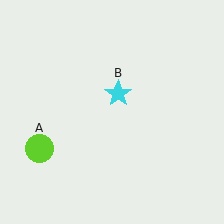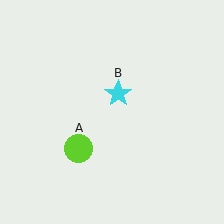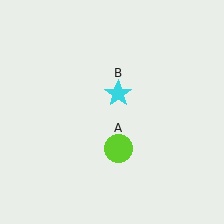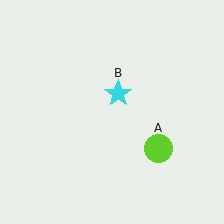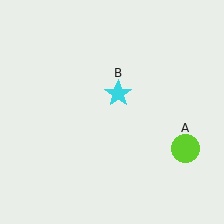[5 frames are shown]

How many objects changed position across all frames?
1 object changed position: lime circle (object A).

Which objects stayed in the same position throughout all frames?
Cyan star (object B) remained stationary.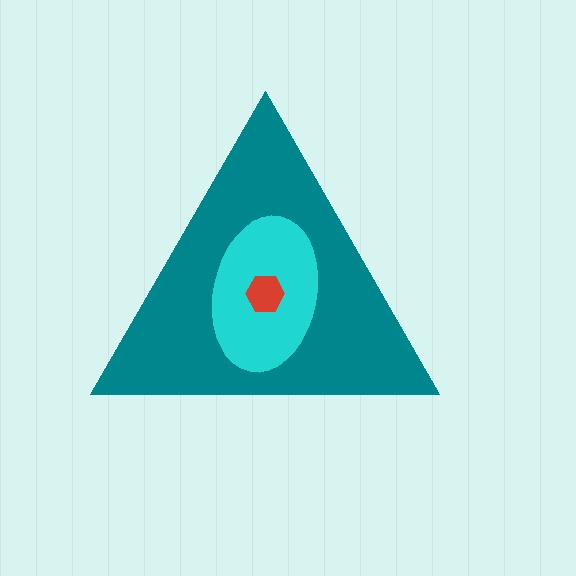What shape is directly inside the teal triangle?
The cyan ellipse.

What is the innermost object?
The red hexagon.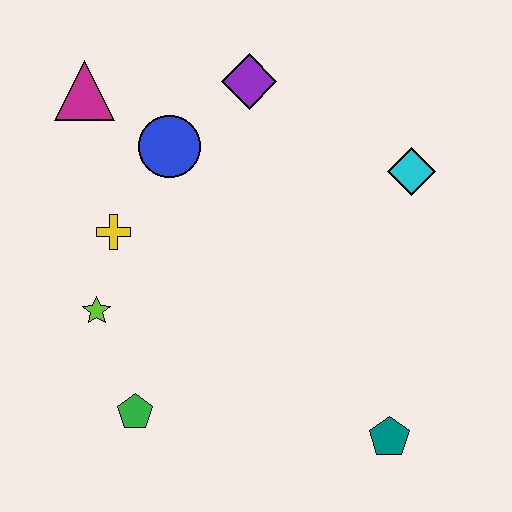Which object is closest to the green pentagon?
The lime star is closest to the green pentagon.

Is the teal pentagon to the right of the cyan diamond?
No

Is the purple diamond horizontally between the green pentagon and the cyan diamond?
Yes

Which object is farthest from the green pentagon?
The cyan diamond is farthest from the green pentagon.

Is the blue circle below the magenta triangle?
Yes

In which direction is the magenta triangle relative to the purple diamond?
The magenta triangle is to the left of the purple diamond.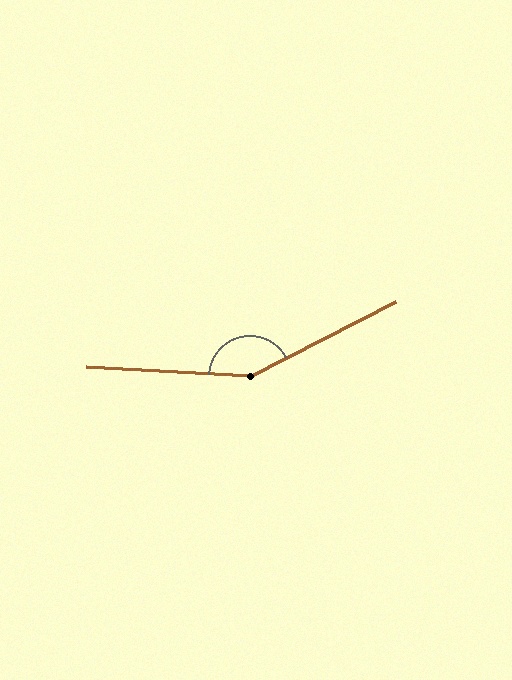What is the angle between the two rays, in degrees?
Approximately 150 degrees.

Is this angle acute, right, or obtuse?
It is obtuse.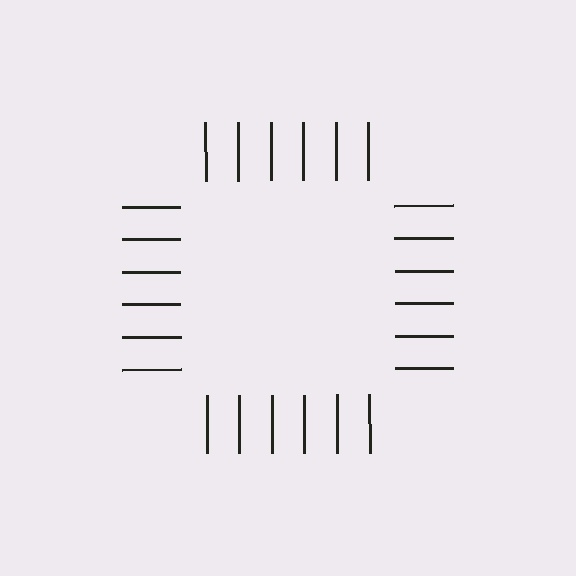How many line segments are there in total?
24 — 6 along each of the 4 edges.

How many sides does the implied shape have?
4 sides — the line-ends trace a square.